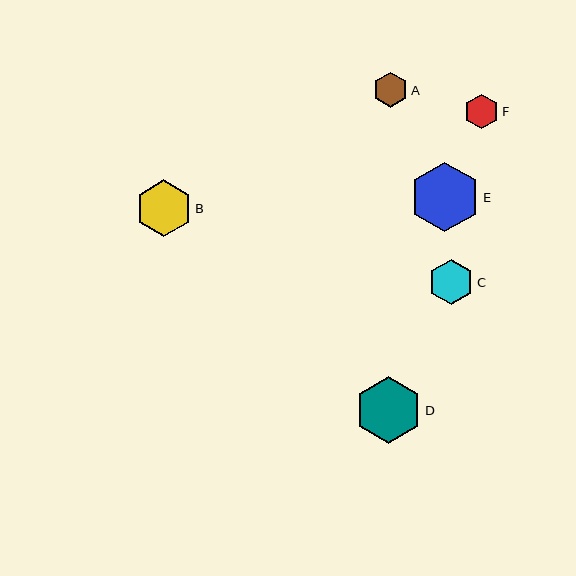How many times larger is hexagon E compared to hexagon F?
Hexagon E is approximately 2.0 times the size of hexagon F.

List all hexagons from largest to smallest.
From largest to smallest: E, D, B, C, A, F.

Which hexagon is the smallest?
Hexagon F is the smallest with a size of approximately 35 pixels.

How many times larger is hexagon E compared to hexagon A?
Hexagon E is approximately 2.0 times the size of hexagon A.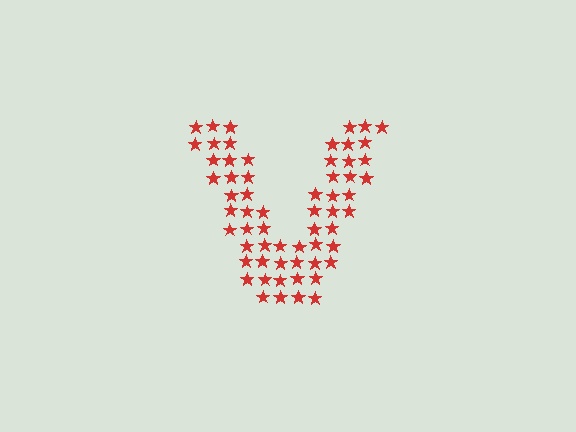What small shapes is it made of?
It is made of small stars.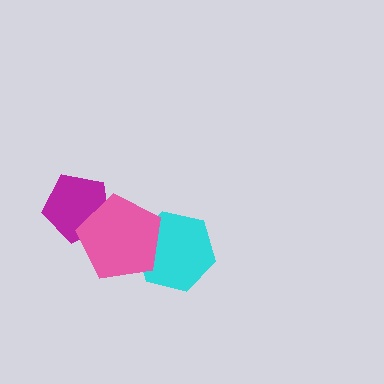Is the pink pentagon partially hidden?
No, no other shape covers it.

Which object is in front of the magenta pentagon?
The pink pentagon is in front of the magenta pentagon.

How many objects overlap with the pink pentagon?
2 objects overlap with the pink pentagon.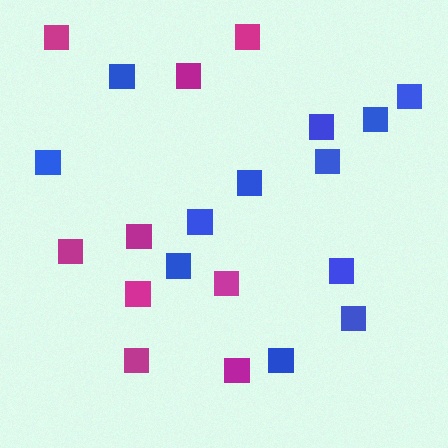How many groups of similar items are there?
There are 2 groups: one group of blue squares (12) and one group of magenta squares (9).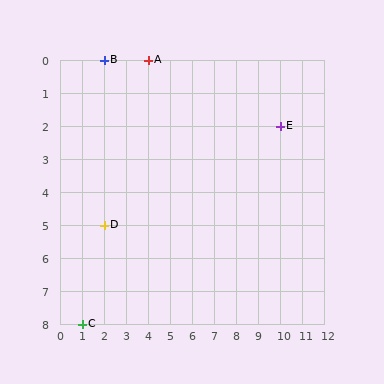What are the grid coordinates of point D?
Point D is at grid coordinates (2, 5).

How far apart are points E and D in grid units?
Points E and D are 8 columns and 3 rows apart (about 8.5 grid units diagonally).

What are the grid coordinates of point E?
Point E is at grid coordinates (10, 2).